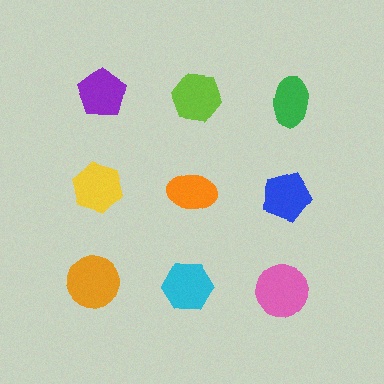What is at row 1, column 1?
A purple pentagon.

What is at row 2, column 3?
A blue pentagon.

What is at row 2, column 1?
A yellow hexagon.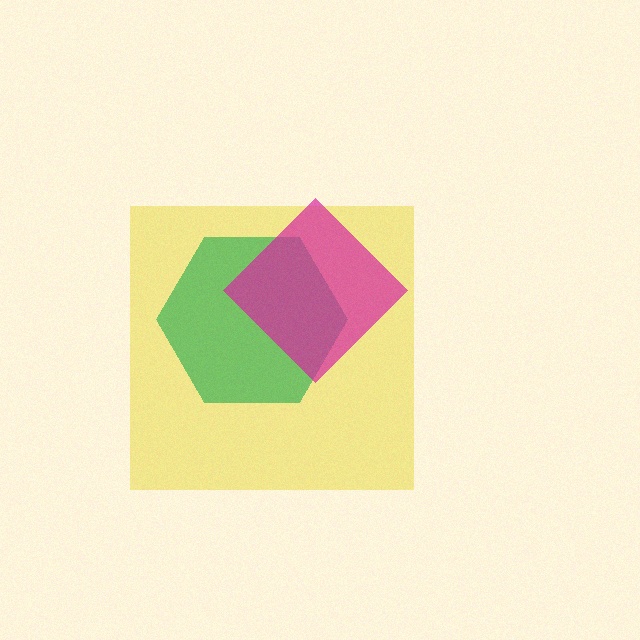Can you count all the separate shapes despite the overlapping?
Yes, there are 3 separate shapes.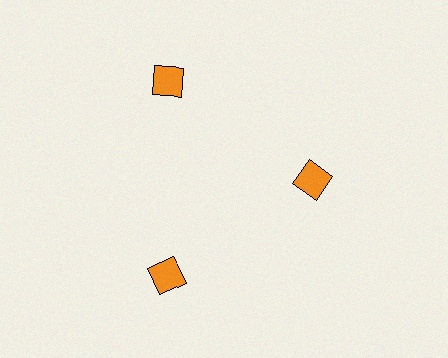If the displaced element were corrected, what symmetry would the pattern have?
It would have 3-fold rotational symmetry — the pattern would map onto itself every 120 degrees.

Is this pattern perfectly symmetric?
No. The 3 orange squares are arranged in a ring, but one element near the 3 o'clock position is pulled inward toward the center, breaking the 3-fold rotational symmetry.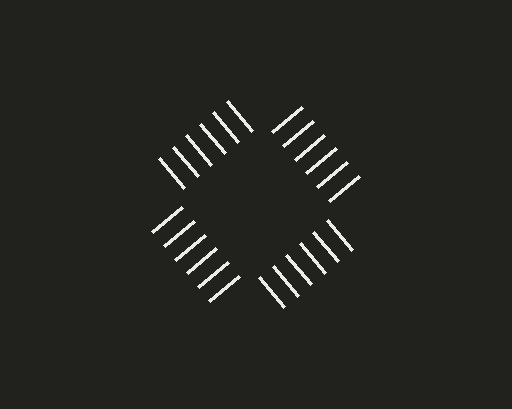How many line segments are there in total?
24 — 6 along each of the 4 edges.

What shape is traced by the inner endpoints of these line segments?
An illusory square — the line segments terminate on its edges but no continuous stroke is drawn.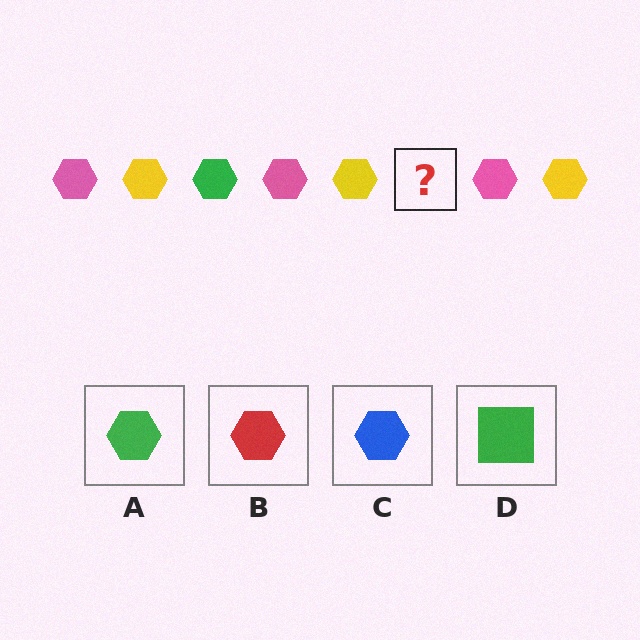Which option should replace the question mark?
Option A.